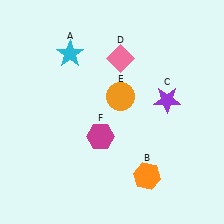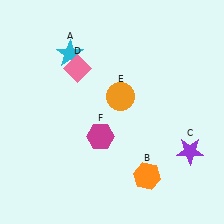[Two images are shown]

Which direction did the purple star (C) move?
The purple star (C) moved down.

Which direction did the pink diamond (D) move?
The pink diamond (D) moved left.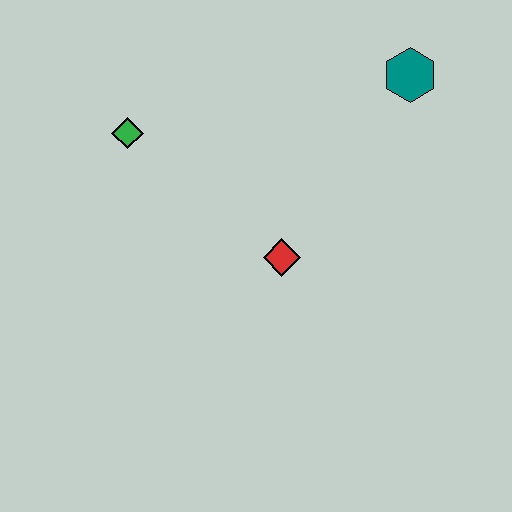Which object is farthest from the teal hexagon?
The green diamond is farthest from the teal hexagon.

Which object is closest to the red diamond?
The green diamond is closest to the red diamond.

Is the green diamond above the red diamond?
Yes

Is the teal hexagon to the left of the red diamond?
No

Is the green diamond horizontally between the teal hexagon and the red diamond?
No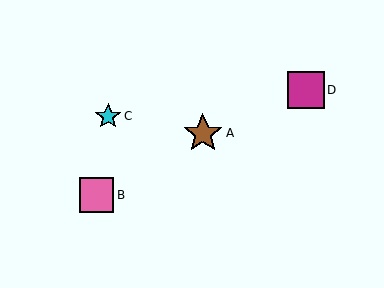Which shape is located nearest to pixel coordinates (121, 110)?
The cyan star (labeled C) at (108, 116) is nearest to that location.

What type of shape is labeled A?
Shape A is a brown star.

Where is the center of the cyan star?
The center of the cyan star is at (108, 116).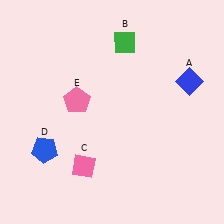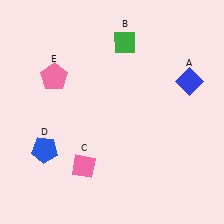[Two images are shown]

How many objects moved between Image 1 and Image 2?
1 object moved between the two images.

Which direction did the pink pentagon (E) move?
The pink pentagon (E) moved up.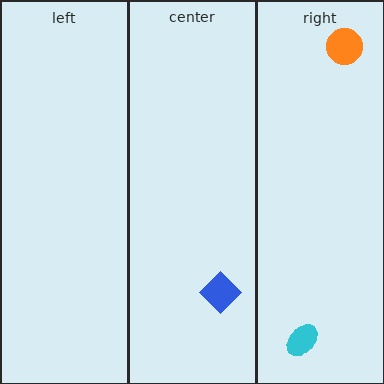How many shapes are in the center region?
1.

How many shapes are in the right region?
2.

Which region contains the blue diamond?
The center region.